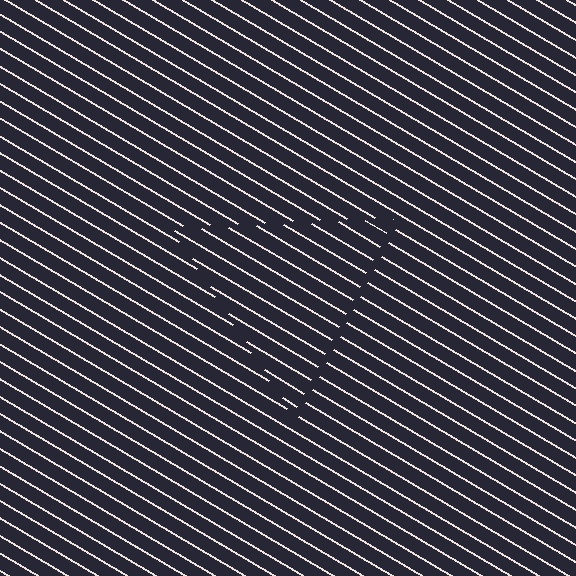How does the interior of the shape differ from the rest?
The interior of the shape contains the same grating, shifted by half a period — the contour is defined by the phase discontinuity where line-ends from the inner and outer gratings abut.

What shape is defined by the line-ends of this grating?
An illusory triangle. The interior of the shape contains the same grating, shifted by half a period — the contour is defined by the phase discontinuity where line-ends from the inner and outer gratings abut.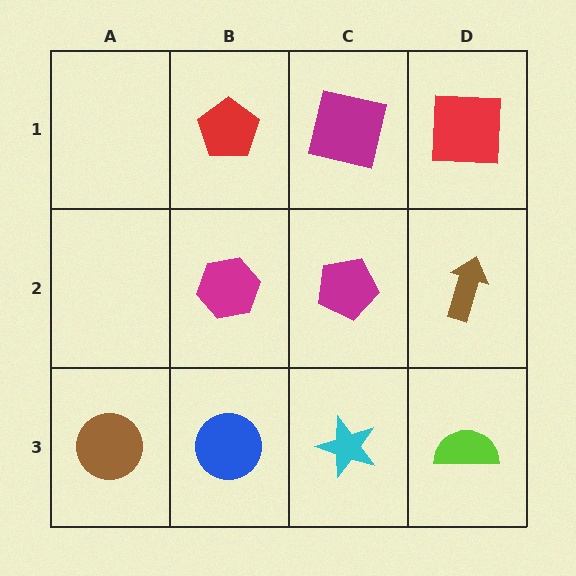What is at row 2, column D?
A brown arrow.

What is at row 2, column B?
A magenta hexagon.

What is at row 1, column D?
A red square.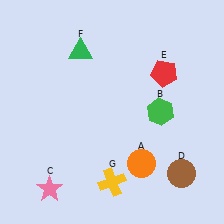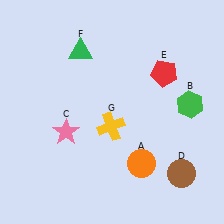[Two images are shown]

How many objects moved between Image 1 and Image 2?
3 objects moved between the two images.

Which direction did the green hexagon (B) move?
The green hexagon (B) moved right.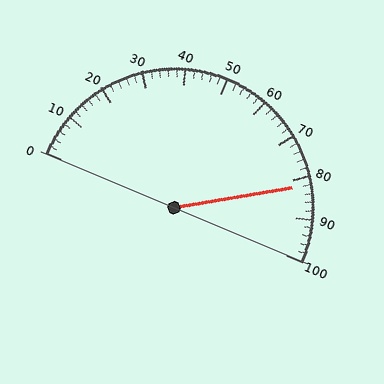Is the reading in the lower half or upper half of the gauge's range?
The reading is in the upper half of the range (0 to 100).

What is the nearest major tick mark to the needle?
The nearest major tick mark is 80.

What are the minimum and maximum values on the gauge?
The gauge ranges from 0 to 100.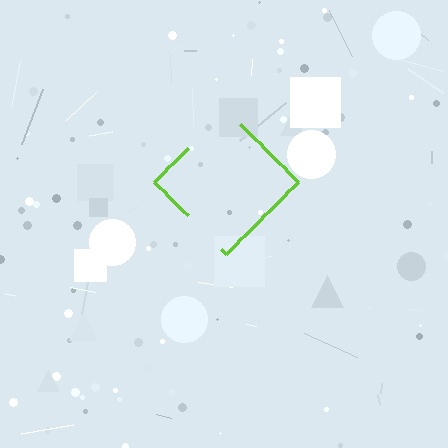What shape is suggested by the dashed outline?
The dashed outline suggests a diamond.